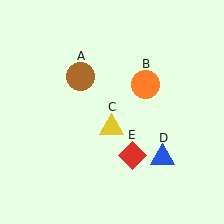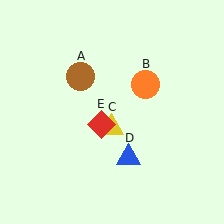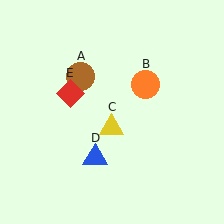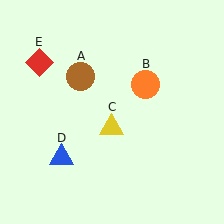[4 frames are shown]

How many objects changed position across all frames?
2 objects changed position: blue triangle (object D), red diamond (object E).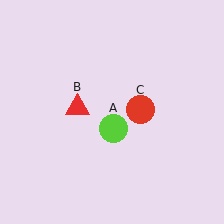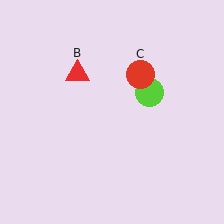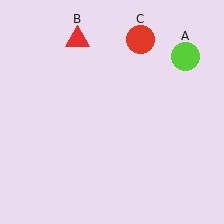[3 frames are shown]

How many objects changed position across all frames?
3 objects changed position: lime circle (object A), red triangle (object B), red circle (object C).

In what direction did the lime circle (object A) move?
The lime circle (object A) moved up and to the right.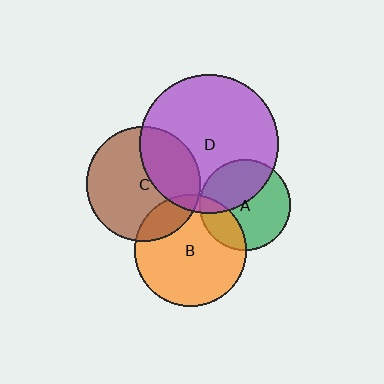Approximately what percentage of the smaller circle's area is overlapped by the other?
Approximately 40%.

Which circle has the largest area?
Circle D (purple).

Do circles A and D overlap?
Yes.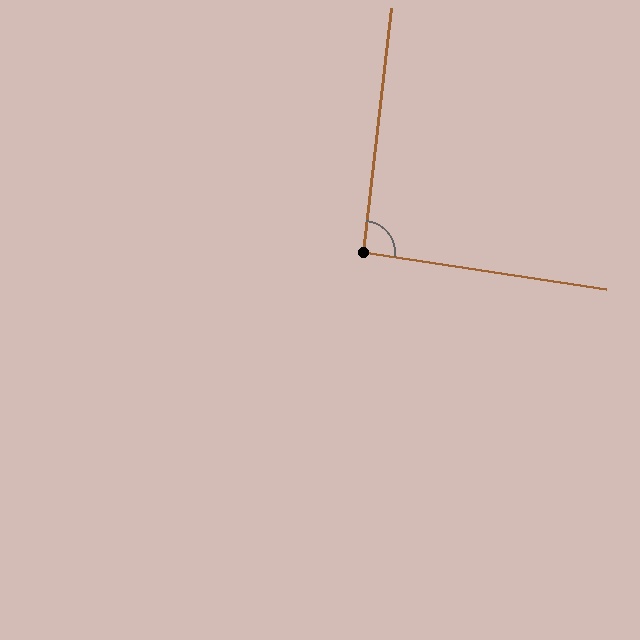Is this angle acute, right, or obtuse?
It is approximately a right angle.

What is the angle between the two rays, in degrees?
Approximately 92 degrees.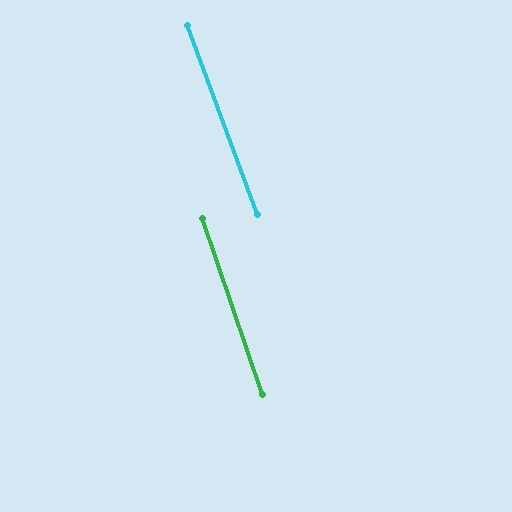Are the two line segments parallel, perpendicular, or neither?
Parallel — their directions differ by only 1.3°.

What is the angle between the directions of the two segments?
Approximately 1 degree.